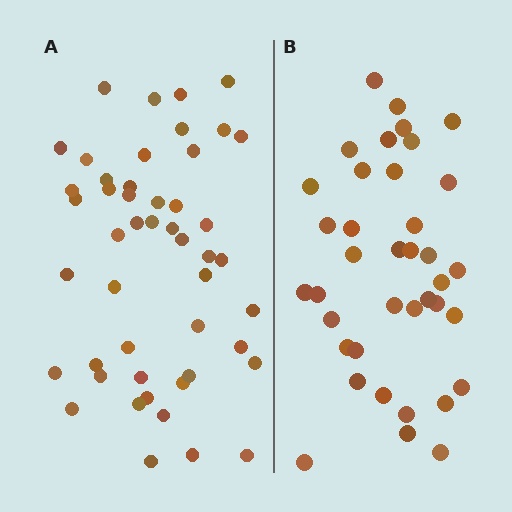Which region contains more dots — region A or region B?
Region A (the left region) has more dots.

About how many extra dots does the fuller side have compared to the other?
Region A has roughly 10 or so more dots than region B.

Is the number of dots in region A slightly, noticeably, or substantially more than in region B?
Region A has noticeably more, but not dramatically so. The ratio is roughly 1.3 to 1.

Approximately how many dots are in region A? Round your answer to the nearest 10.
About 50 dots. (The exact count is 48, which rounds to 50.)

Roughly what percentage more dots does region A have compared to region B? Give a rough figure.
About 25% more.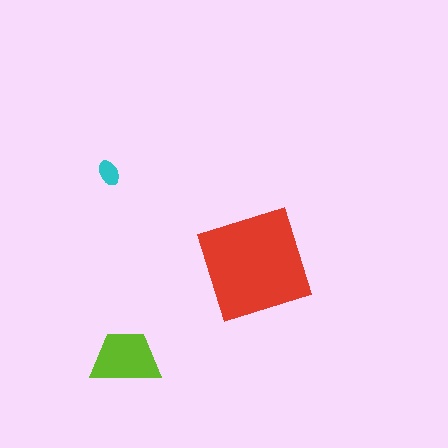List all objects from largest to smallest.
The red square, the lime trapezoid, the cyan ellipse.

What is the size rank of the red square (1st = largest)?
1st.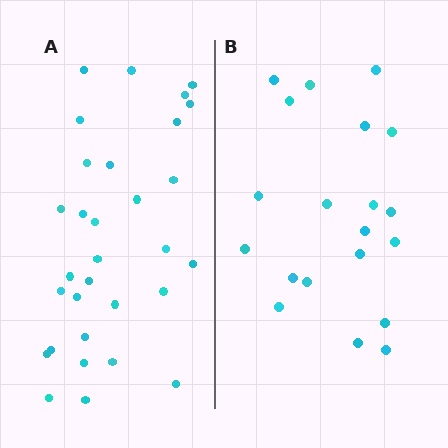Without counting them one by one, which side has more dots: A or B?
Region A (the left region) has more dots.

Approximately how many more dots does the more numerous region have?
Region A has roughly 12 or so more dots than region B.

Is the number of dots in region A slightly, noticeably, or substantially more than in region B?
Region A has substantially more. The ratio is roughly 1.6 to 1.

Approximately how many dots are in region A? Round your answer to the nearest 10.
About 30 dots. (The exact count is 31, which rounds to 30.)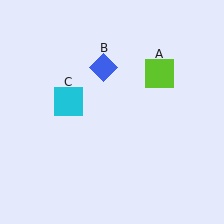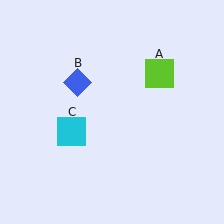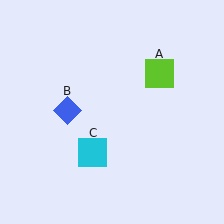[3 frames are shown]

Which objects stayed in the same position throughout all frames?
Lime square (object A) remained stationary.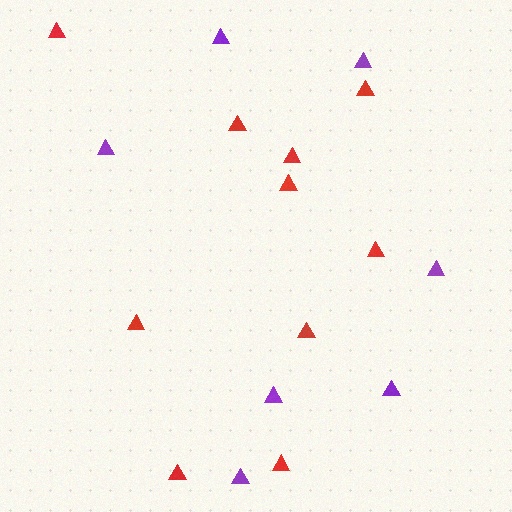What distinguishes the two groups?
There are 2 groups: one group of purple triangles (7) and one group of red triangles (10).